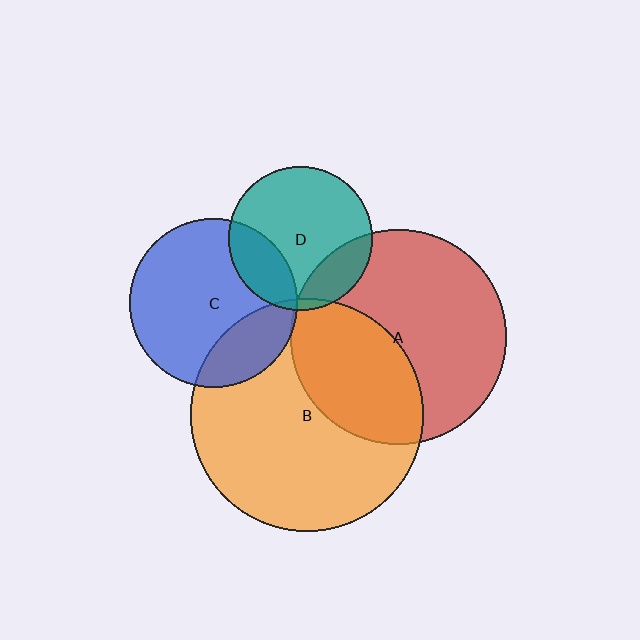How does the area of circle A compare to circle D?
Approximately 2.2 times.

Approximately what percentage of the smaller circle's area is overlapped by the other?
Approximately 25%.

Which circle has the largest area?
Circle B (orange).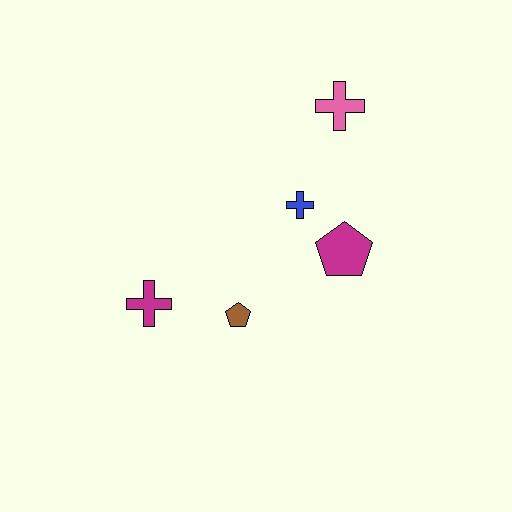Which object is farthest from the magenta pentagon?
The magenta cross is farthest from the magenta pentagon.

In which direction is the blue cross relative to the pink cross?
The blue cross is below the pink cross.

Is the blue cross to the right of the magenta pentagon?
No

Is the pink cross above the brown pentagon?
Yes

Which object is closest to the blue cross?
The magenta pentagon is closest to the blue cross.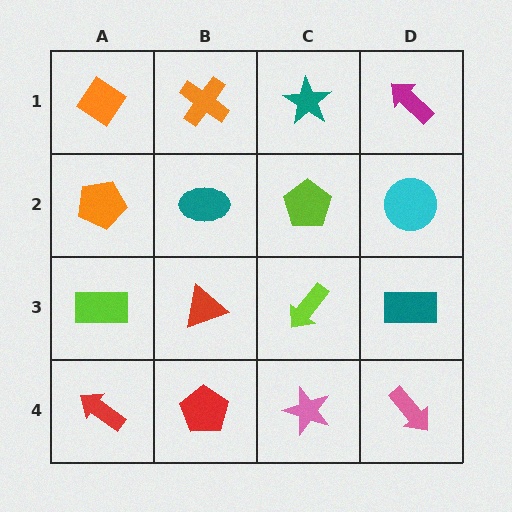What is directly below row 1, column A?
An orange pentagon.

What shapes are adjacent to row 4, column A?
A lime rectangle (row 3, column A), a red pentagon (row 4, column B).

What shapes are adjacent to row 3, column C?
A lime pentagon (row 2, column C), a pink star (row 4, column C), a red triangle (row 3, column B), a teal rectangle (row 3, column D).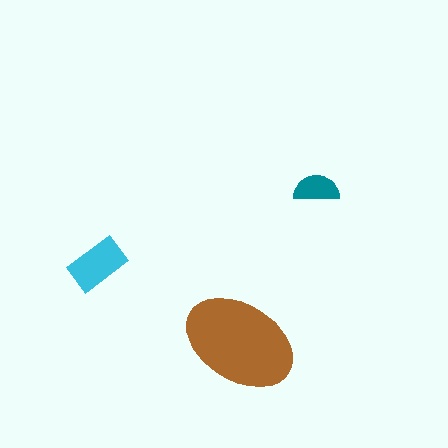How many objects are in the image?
There are 3 objects in the image.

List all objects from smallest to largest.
The teal semicircle, the cyan rectangle, the brown ellipse.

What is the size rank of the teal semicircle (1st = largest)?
3rd.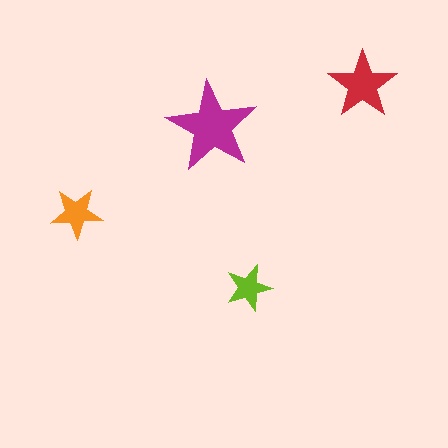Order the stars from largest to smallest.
the magenta one, the red one, the orange one, the lime one.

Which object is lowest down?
The lime star is bottommost.